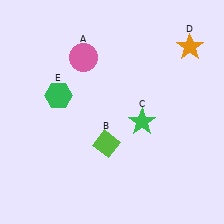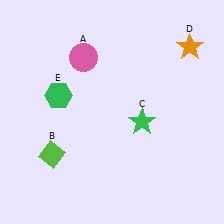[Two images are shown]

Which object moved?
The lime diamond (B) moved left.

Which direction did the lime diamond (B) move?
The lime diamond (B) moved left.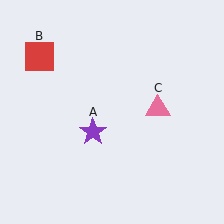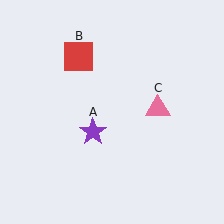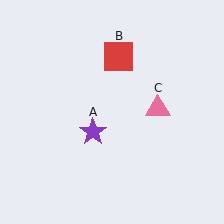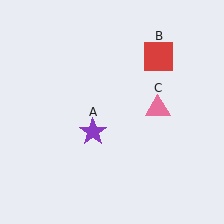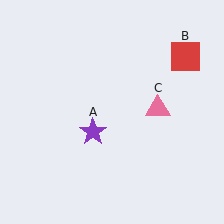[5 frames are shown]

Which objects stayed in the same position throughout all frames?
Purple star (object A) and pink triangle (object C) remained stationary.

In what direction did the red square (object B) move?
The red square (object B) moved right.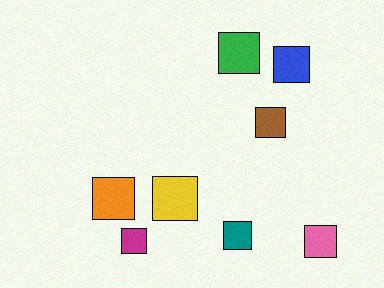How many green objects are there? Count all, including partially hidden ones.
There is 1 green object.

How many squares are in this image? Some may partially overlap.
There are 8 squares.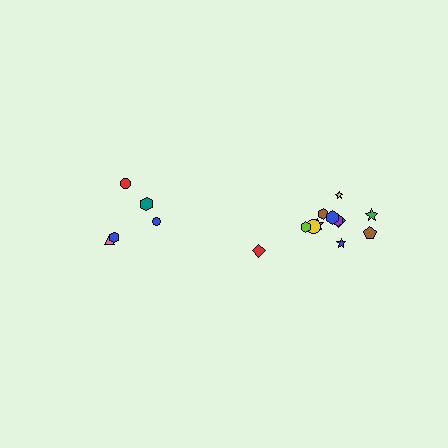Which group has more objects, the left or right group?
The right group.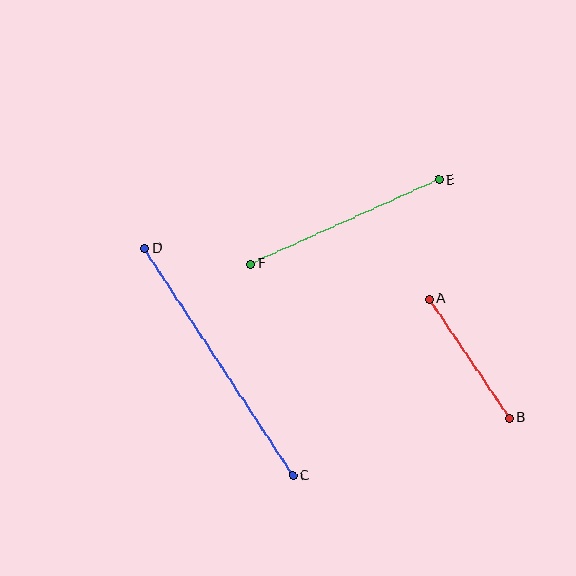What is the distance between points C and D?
The distance is approximately 271 pixels.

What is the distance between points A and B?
The distance is approximately 143 pixels.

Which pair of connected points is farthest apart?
Points C and D are farthest apart.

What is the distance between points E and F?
The distance is approximately 206 pixels.